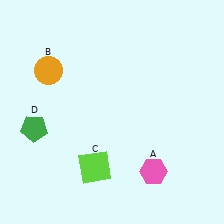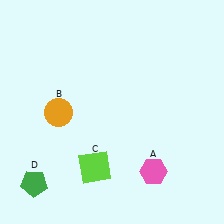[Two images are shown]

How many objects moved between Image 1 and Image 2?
2 objects moved between the two images.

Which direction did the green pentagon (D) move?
The green pentagon (D) moved down.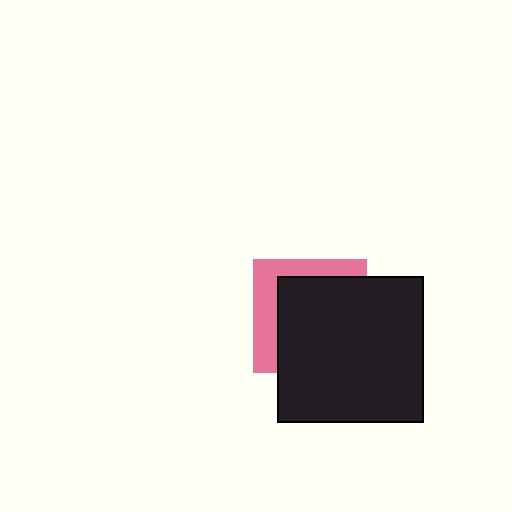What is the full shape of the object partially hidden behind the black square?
The partially hidden object is a pink square.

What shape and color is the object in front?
The object in front is a black square.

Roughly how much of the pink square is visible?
A small part of it is visible (roughly 32%).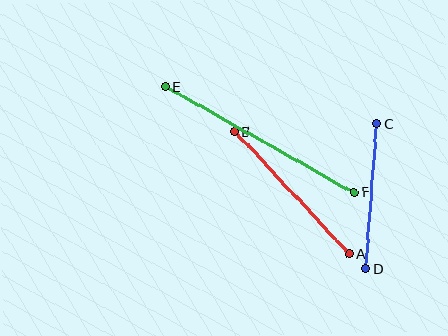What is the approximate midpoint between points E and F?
The midpoint is at approximately (260, 140) pixels.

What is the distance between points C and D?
The distance is approximately 146 pixels.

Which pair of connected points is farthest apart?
Points E and F are farthest apart.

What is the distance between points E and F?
The distance is approximately 216 pixels.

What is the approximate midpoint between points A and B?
The midpoint is at approximately (292, 193) pixels.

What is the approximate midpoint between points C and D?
The midpoint is at approximately (371, 196) pixels.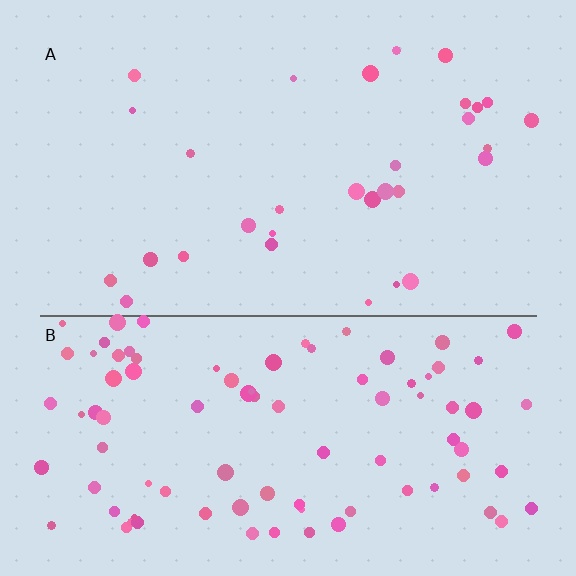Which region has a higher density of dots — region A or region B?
B (the bottom).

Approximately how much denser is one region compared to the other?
Approximately 3.1× — region B over region A.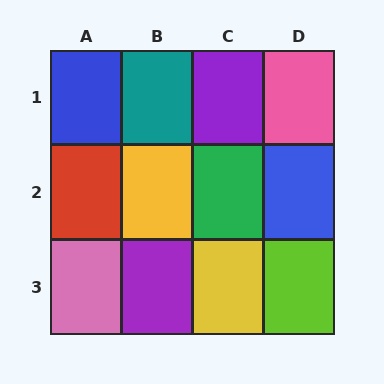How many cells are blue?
2 cells are blue.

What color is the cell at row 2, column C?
Green.